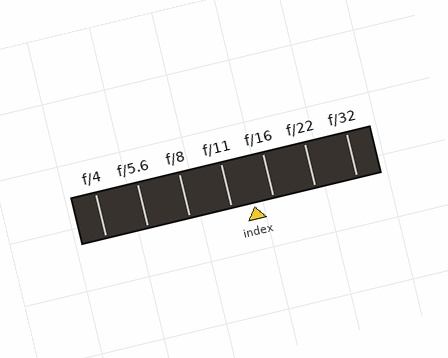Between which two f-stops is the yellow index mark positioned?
The index mark is between f/11 and f/16.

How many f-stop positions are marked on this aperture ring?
There are 7 f-stop positions marked.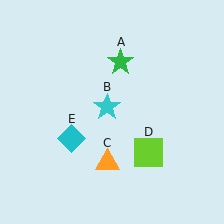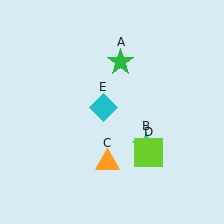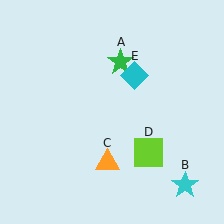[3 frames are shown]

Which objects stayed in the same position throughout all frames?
Green star (object A) and orange triangle (object C) and lime square (object D) remained stationary.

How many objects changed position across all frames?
2 objects changed position: cyan star (object B), cyan diamond (object E).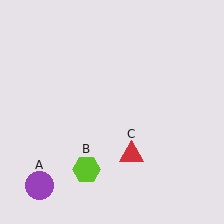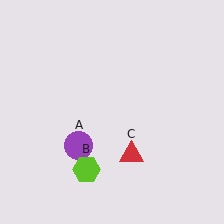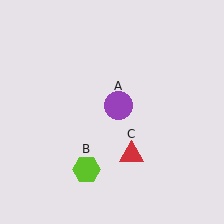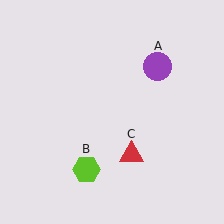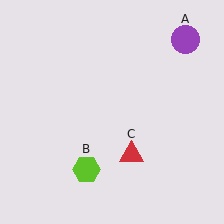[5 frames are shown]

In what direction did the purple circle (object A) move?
The purple circle (object A) moved up and to the right.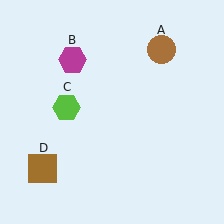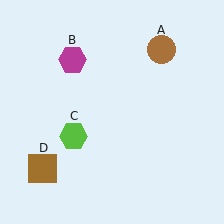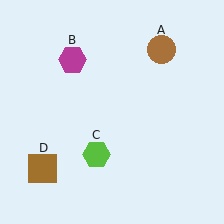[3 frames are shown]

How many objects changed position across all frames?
1 object changed position: lime hexagon (object C).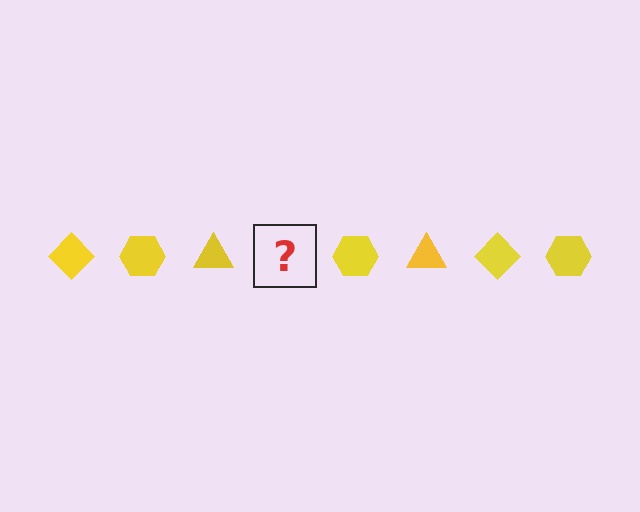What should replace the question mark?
The question mark should be replaced with a yellow diamond.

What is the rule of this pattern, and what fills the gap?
The rule is that the pattern cycles through diamond, hexagon, triangle shapes in yellow. The gap should be filled with a yellow diamond.